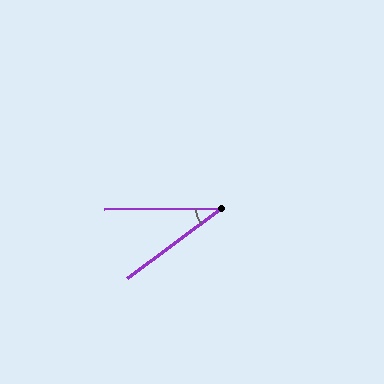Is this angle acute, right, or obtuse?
It is acute.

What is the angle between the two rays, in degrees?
Approximately 36 degrees.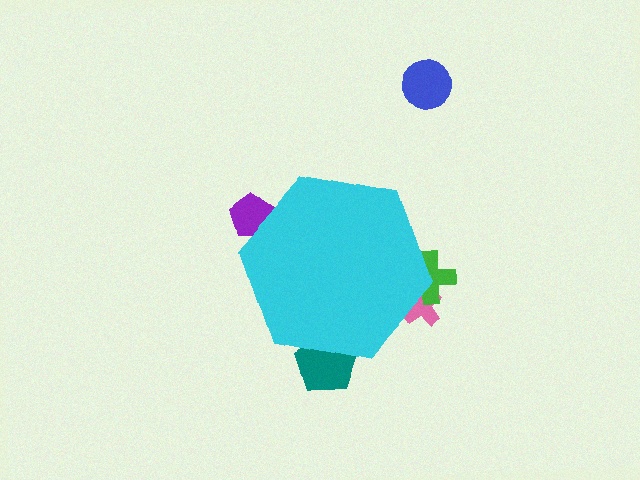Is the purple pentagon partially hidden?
Yes, the purple pentagon is partially hidden behind the cyan hexagon.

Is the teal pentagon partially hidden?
Yes, the teal pentagon is partially hidden behind the cyan hexagon.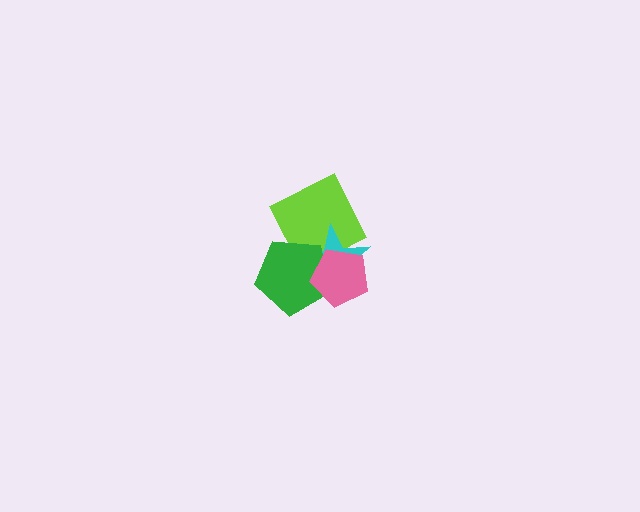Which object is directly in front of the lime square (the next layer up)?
The cyan star is directly in front of the lime square.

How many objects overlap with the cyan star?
3 objects overlap with the cyan star.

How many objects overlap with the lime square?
3 objects overlap with the lime square.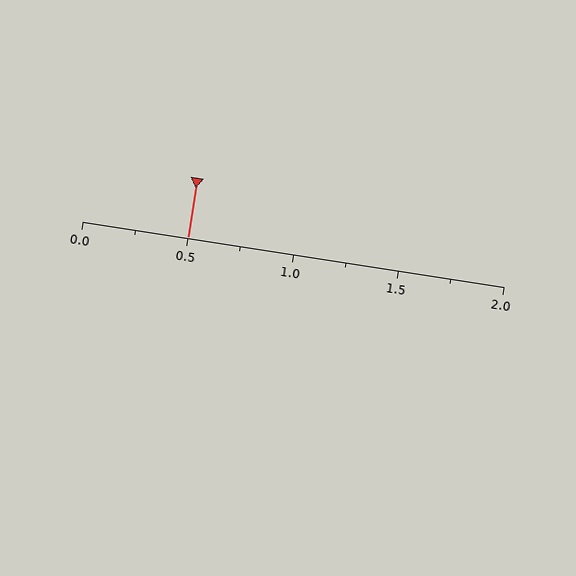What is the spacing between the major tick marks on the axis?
The major ticks are spaced 0.5 apart.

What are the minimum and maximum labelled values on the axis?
The axis runs from 0.0 to 2.0.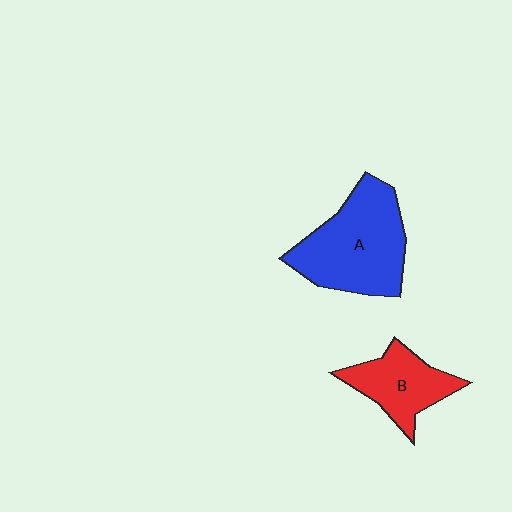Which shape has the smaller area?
Shape B (red).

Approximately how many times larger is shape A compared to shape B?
Approximately 1.7 times.